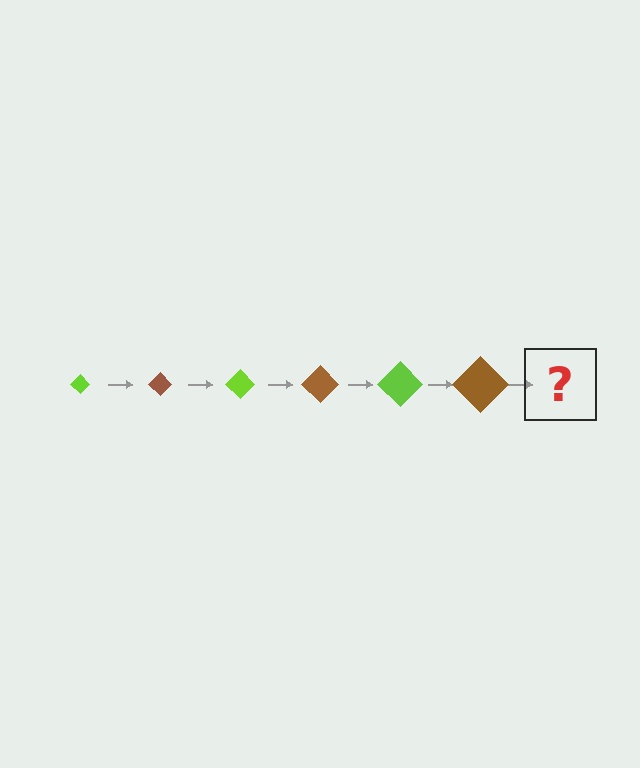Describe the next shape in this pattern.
It should be a lime diamond, larger than the previous one.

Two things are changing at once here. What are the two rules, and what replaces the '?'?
The two rules are that the diamond grows larger each step and the color cycles through lime and brown. The '?' should be a lime diamond, larger than the previous one.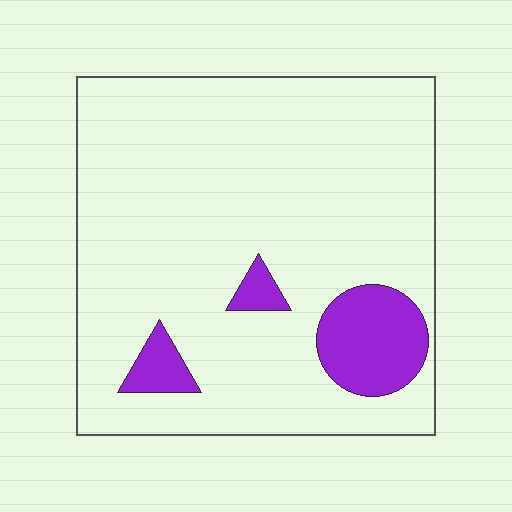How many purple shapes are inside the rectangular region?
3.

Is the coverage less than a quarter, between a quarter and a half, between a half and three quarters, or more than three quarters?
Less than a quarter.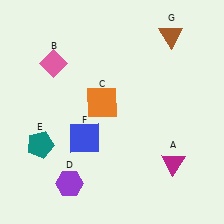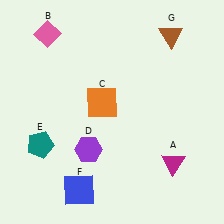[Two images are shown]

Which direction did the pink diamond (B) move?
The pink diamond (B) moved up.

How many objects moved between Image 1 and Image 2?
3 objects moved between the two images.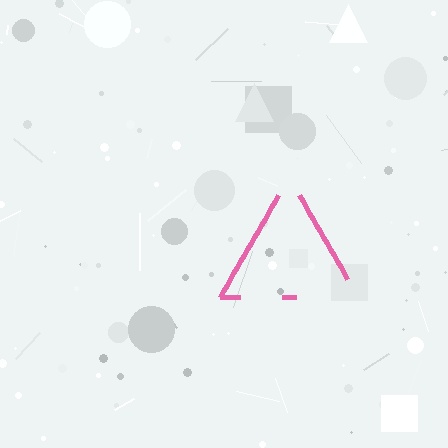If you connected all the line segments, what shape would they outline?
They would outline a triangle.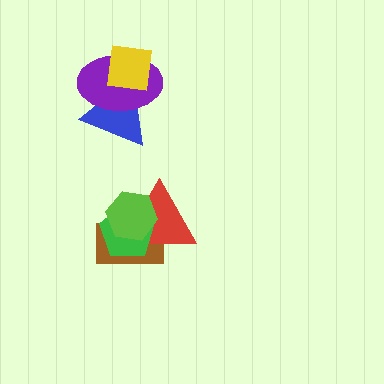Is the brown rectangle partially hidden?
Yes, it is partially covered by another shape.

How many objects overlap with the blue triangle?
2 objects overlap with the blue triangle.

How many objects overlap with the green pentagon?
3 objects overlap with the green pentagon.